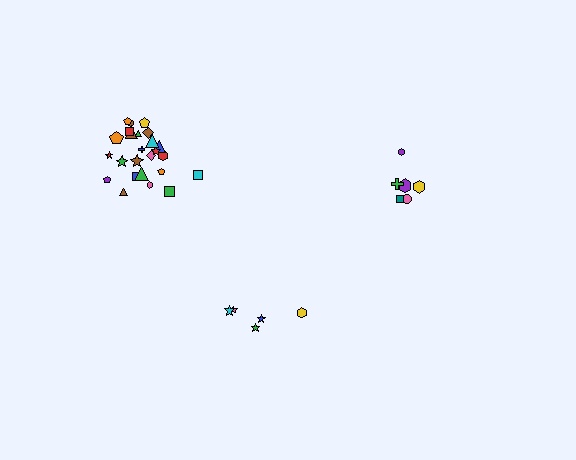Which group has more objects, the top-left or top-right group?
The top-left group.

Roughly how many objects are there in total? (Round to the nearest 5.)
Roughly 35 objects in total.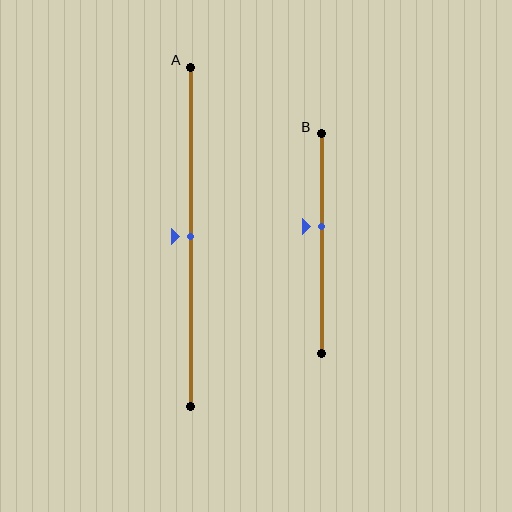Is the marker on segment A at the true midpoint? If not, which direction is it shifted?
Yes, the marker on segment A is at the true midpoint.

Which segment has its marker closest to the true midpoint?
Segment A has its marker closest to the true midpoint.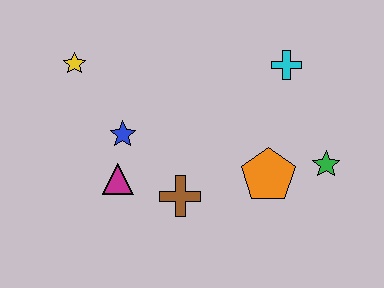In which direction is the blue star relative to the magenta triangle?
The blue star is above the magenta triangle.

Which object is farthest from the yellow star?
The green star is farthest from the yellow star.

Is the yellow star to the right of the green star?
No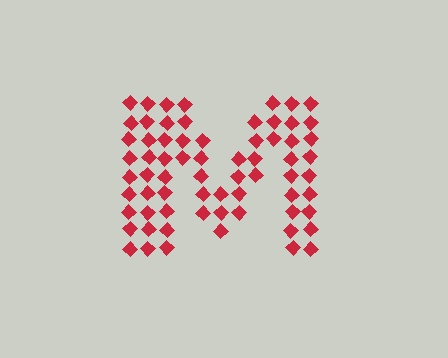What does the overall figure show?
The overall figure shows the letter M.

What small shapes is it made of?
It is made of small diamonds.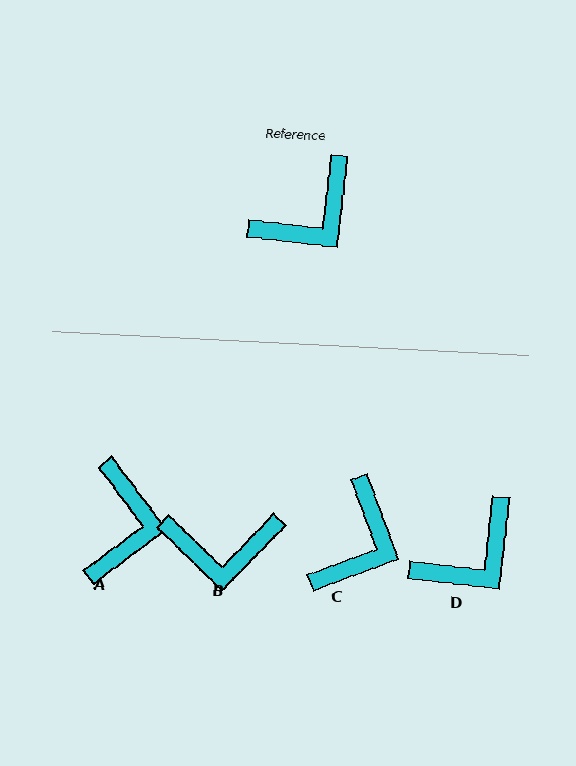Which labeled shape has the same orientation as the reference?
D.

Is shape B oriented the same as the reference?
No, it is off by about 37 degrees.